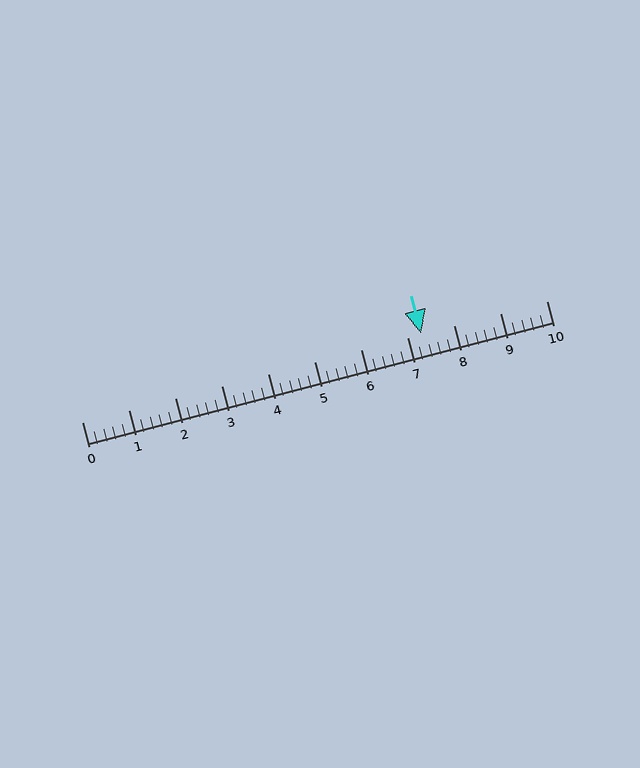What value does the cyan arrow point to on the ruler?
The cyan arrow points to approximately 7.3.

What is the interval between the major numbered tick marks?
The major tick marks are spaced 1 units apart.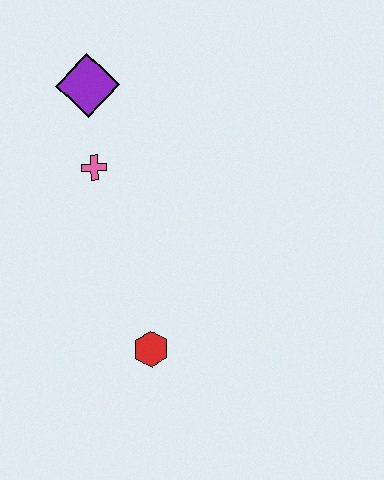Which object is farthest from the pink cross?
The red hexagon is farthest from the pink cross.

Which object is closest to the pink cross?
The purple diamond is closest to the pink cross.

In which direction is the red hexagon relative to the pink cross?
The red hexagon is below the pink cross.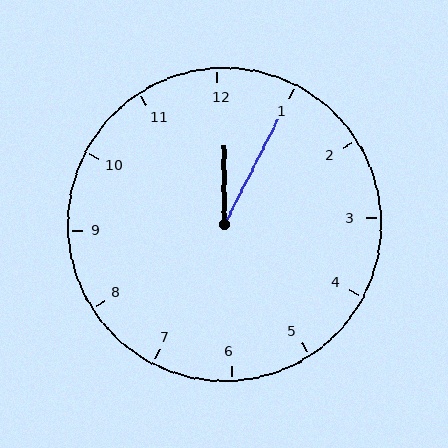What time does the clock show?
12:05.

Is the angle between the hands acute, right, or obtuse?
It is acute.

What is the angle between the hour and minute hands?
Approximately 28 degrees.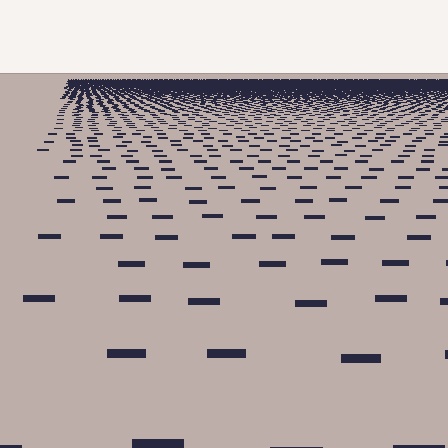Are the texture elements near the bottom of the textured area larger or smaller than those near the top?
Larger. Near the bottom, elements are closer to the viewer and appear at a bigger on-screen size.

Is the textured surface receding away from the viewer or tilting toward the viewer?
The surface is receding away from the viewer. Texture elements get smaller and denser toward the top.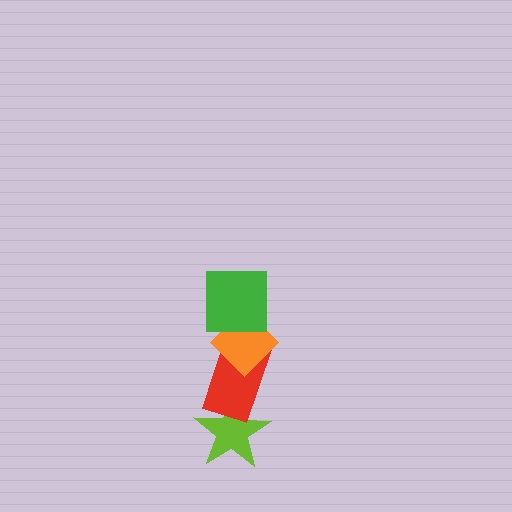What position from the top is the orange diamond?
The orange diamond is 2nd from the top.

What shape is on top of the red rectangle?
The orange diamond is on top of the red rectangle.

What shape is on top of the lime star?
The red rectangle is on top of the lime star.